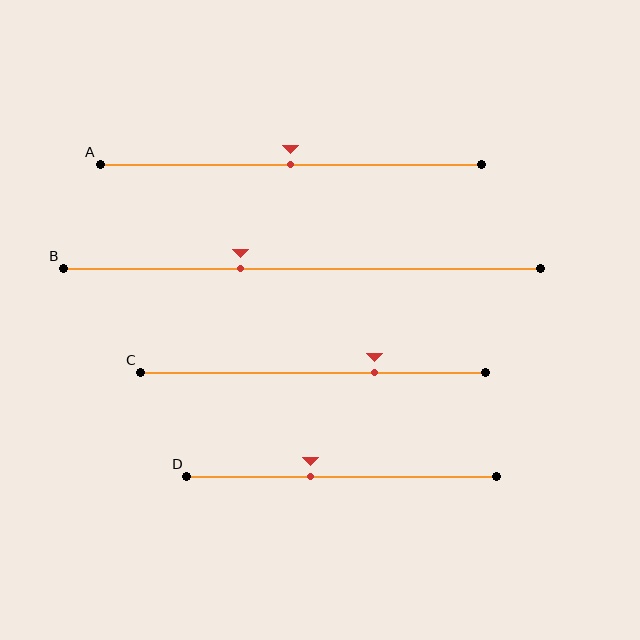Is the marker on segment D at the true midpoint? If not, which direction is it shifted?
No, the marker on segment D is shifted to the left by about 10% of the segment length.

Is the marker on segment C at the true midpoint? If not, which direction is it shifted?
No, the marker on segment C is shifted to the right by about 18% of the segment length.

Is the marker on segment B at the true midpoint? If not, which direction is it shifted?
No, the marker on segment B is shifted to the left by about 13% of the segment length.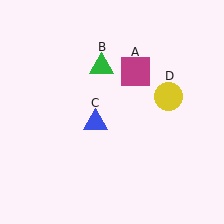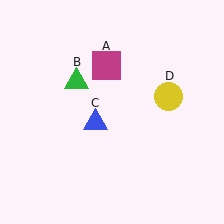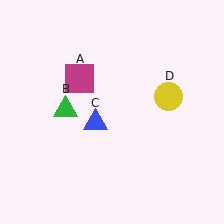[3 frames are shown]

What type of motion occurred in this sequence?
The magenta square (object A), green triangle (object B) rotated counterclockwise around the center of the scene.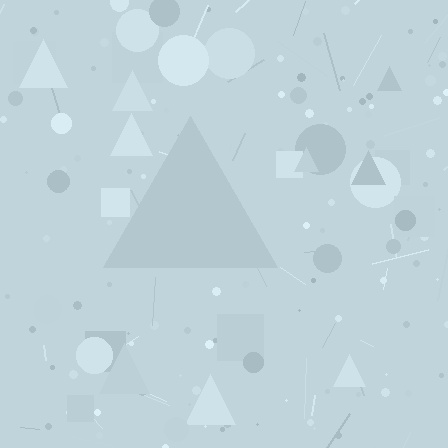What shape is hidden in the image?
A triangle is hidden in the image.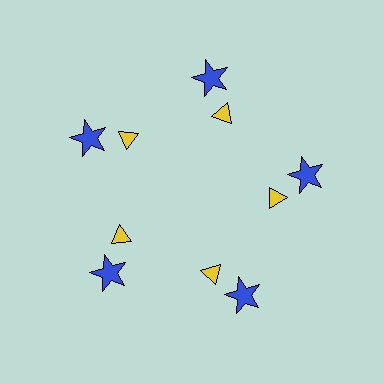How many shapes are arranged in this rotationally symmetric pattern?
There are 10 shapes, arranged in 5 groups of 2.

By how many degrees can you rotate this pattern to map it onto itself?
The pattern maps onto itself every 72 degrees of rotation.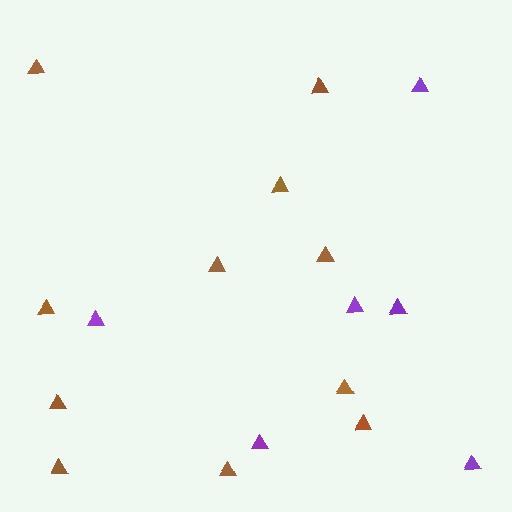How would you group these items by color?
There are 2 groups: one group of brown triangles (11) and one group of purple triangles (6).